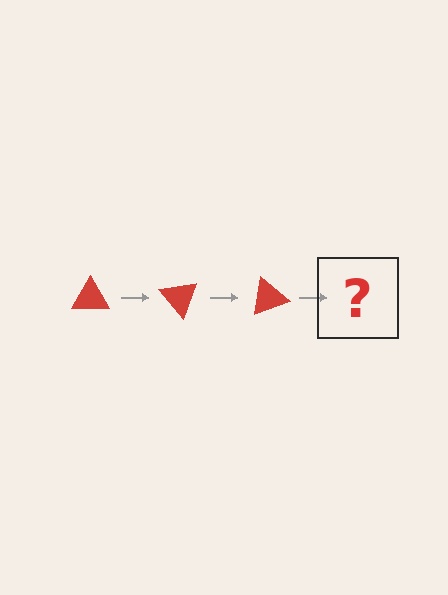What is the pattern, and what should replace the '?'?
The pattern is that the triangle rotates 50 degrees each step. The '?' should be a red triangle rotated 150 degrees.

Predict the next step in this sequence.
The next step is a red triangle rotated 150 degrees.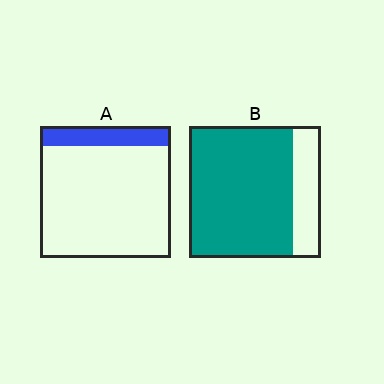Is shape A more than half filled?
No.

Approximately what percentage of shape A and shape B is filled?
A is approximately 15% and B is approximately 80%.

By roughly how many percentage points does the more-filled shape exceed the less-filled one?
By roughly 65 percentage points (B over A).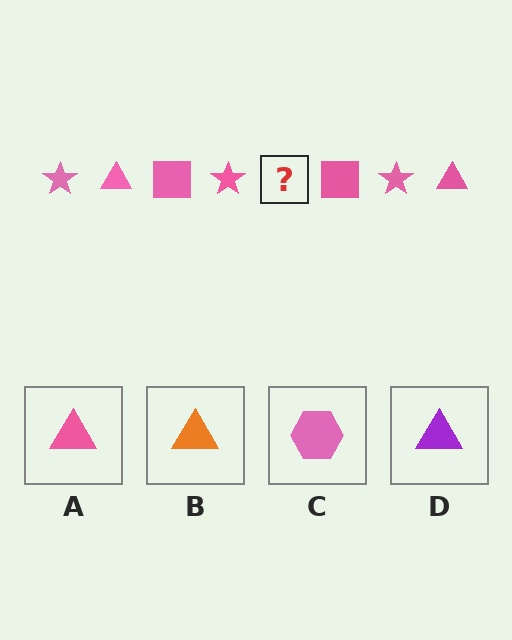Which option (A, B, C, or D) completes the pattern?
A.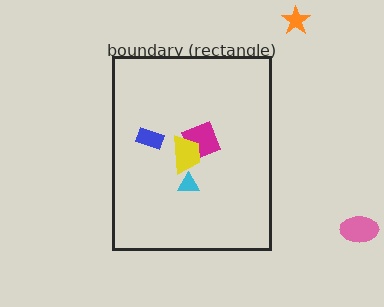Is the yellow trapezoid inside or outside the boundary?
Inside.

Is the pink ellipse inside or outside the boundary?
Outside.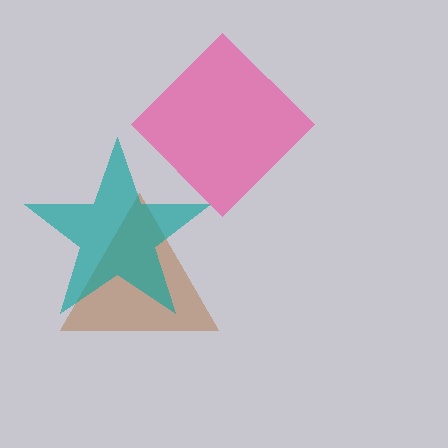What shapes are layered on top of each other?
The layered shapes are: a brown triangle, a teal star, a pink diamond.